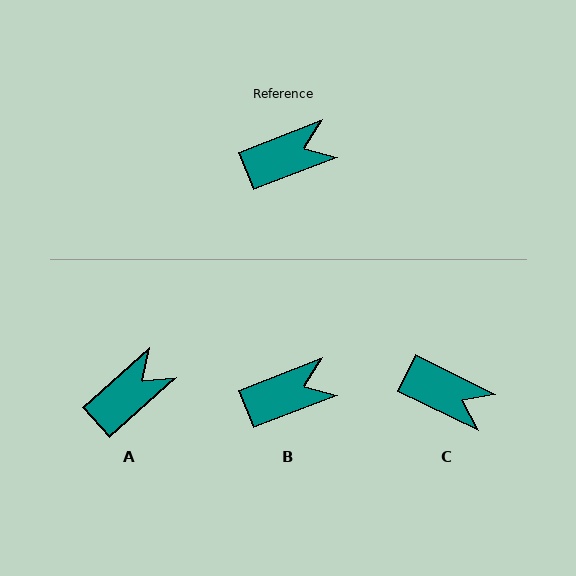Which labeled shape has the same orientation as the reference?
B.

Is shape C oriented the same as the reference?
No, it is off by about 47 degrees.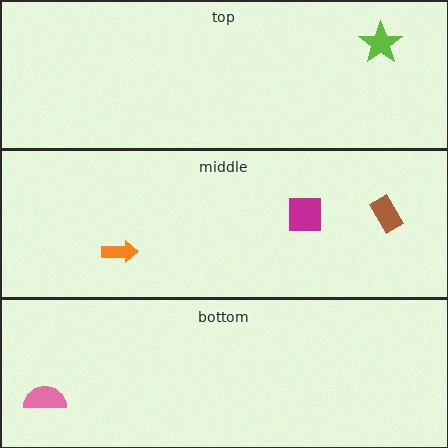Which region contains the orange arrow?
The middle region.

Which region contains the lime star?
The top region.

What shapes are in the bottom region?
The pink semicircle.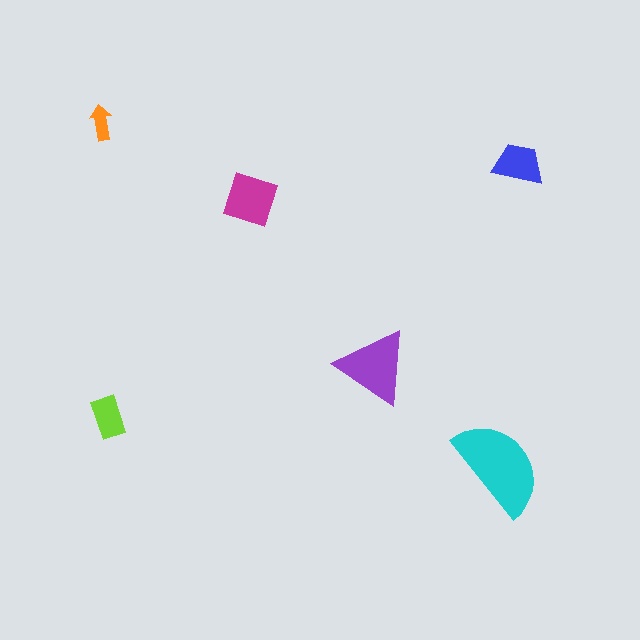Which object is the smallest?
The orange arrow.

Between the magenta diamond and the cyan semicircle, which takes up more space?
The cyan semicircle.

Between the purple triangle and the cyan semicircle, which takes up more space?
The cyan semicircle.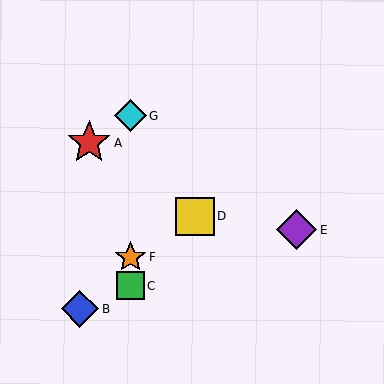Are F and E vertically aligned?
No, F is at x≈130 and E is at x≈296.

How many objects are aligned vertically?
3 objects (C, F, G) are aligned vertically.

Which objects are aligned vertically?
Objects C, F, G are aligned vertically.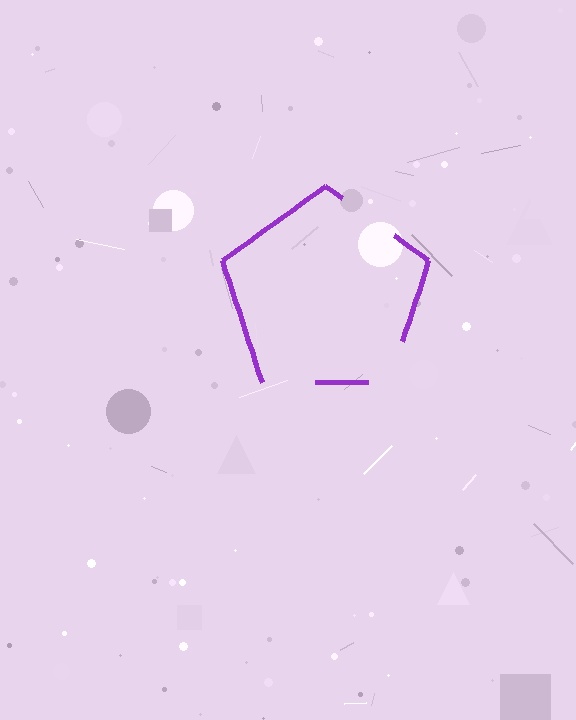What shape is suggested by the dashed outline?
The dashed outline suggests a pentagon.